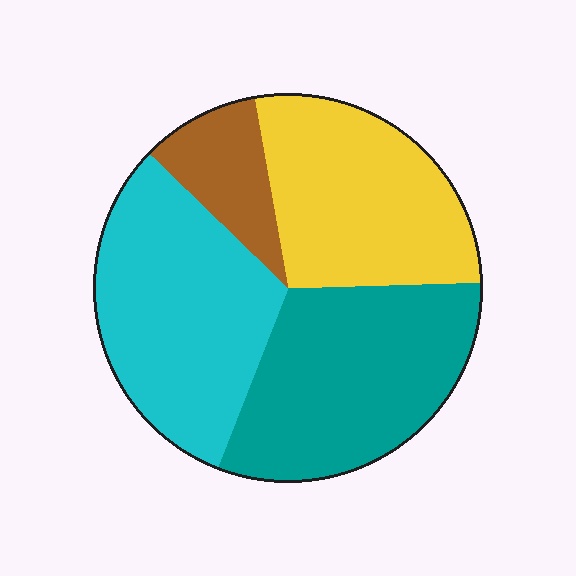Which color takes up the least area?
Brown, at roughly 10%.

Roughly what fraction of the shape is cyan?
Cyan takes up between a quarter and a half of the shape.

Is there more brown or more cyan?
Cyan.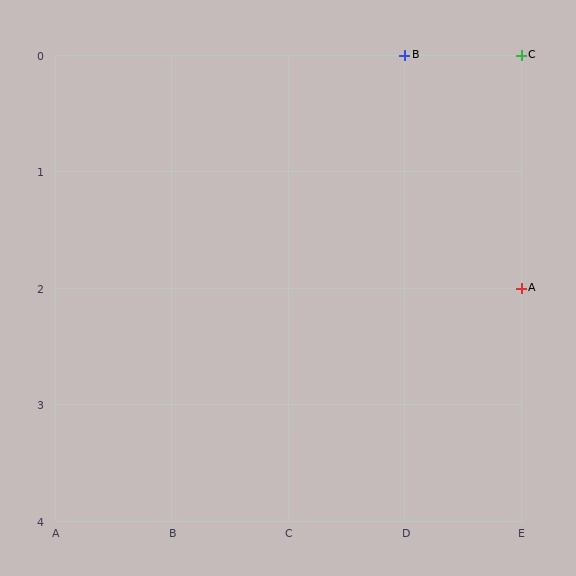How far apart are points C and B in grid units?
Points C and B are 1 column apart.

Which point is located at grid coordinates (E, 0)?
Point C is at (E, 0).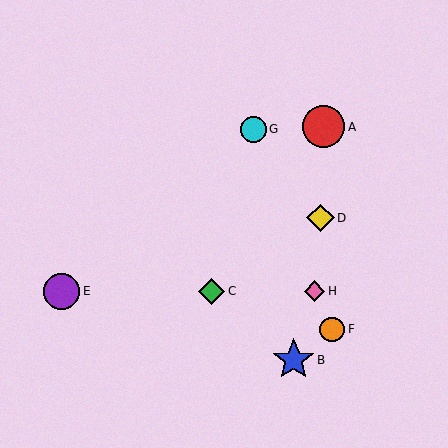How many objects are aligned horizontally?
3 objects (C, E, H) are aligned horizontally.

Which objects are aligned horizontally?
Objects C, E, H are aligned horizontally.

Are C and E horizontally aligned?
Yes, both are at y≈291.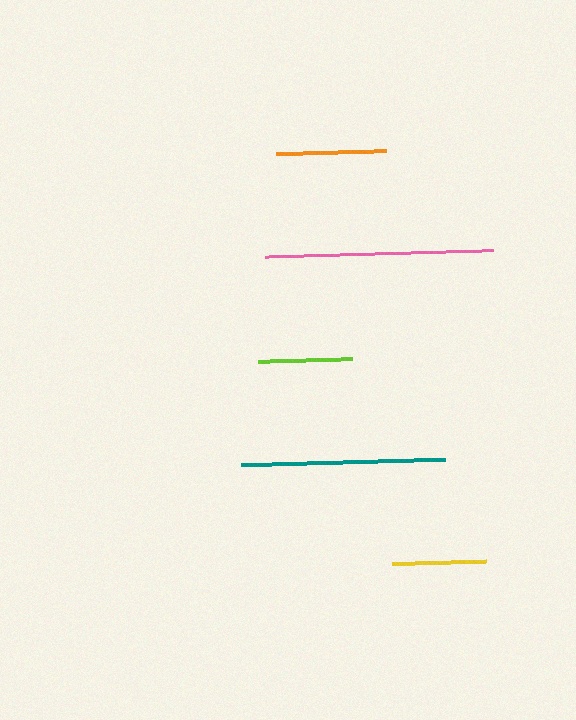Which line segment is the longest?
The pink line is the longest at approximately 228 pixels.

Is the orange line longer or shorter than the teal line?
The teal line is longer than the orange line.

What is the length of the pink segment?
The pink segment is approximately 228 pixels long.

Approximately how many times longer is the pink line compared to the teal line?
The pink line is approximately 1.1 times the length of the teal line.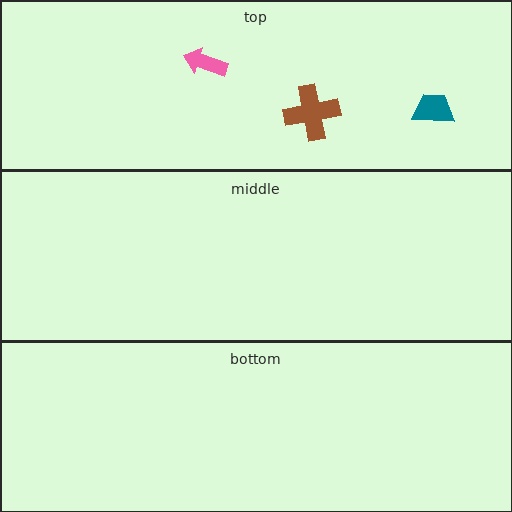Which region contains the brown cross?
The top region.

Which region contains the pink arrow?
The top region.